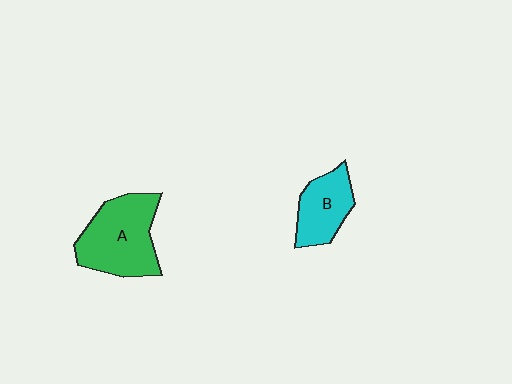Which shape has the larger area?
Shape A (green).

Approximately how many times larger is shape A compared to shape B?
Approximately 1.6 times.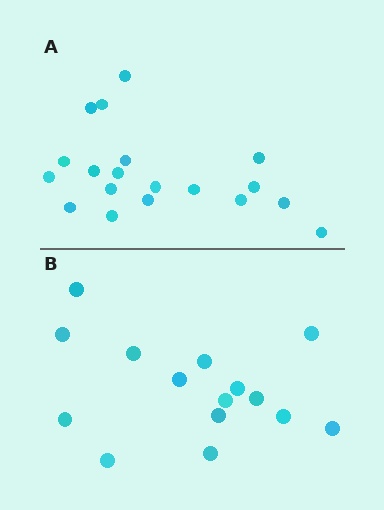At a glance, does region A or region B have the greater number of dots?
Region A (the top region) has more dots.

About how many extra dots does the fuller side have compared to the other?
Region A has about 4 more dots than region B.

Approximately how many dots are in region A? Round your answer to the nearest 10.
About 20 dots. (The exact count is 19, which rounds to 20.)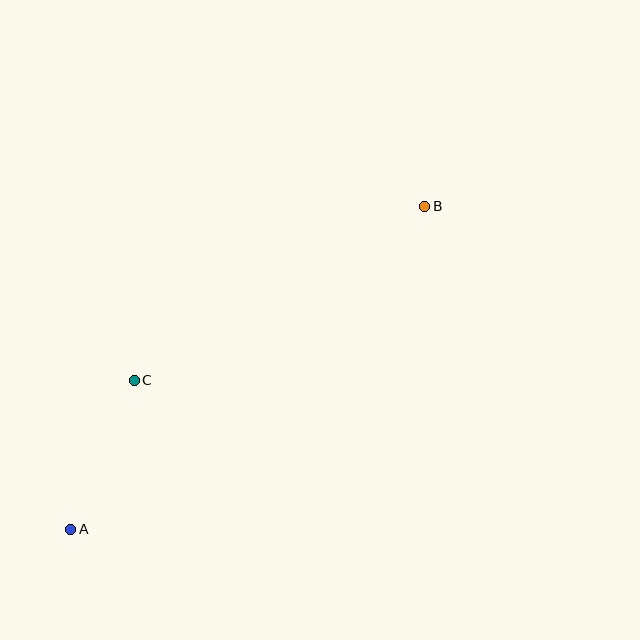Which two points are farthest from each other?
Points A and B are farthest from each other.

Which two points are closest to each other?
Points A and C are closest to each other.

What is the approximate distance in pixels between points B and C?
The distance between B and C is approximately 339 pixels.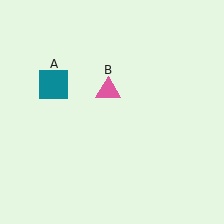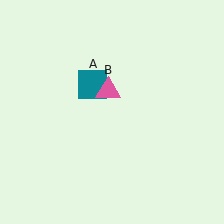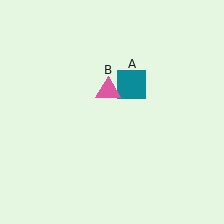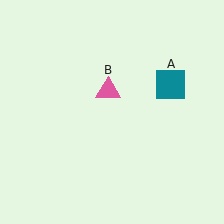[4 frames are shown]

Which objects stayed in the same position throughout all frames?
Pink triangle (object B) remained stationary.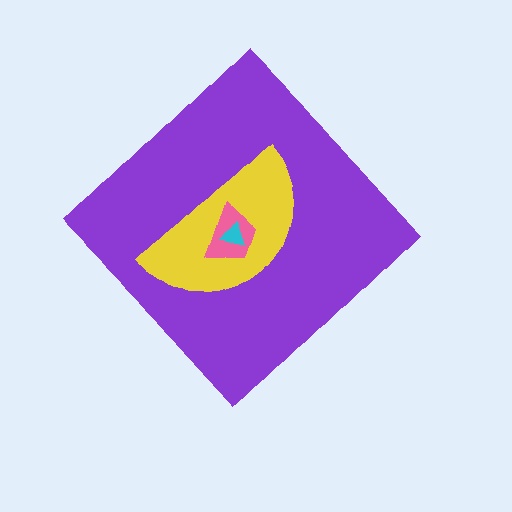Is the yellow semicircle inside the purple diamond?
Yes.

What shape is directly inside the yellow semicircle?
The pink trapezoid.